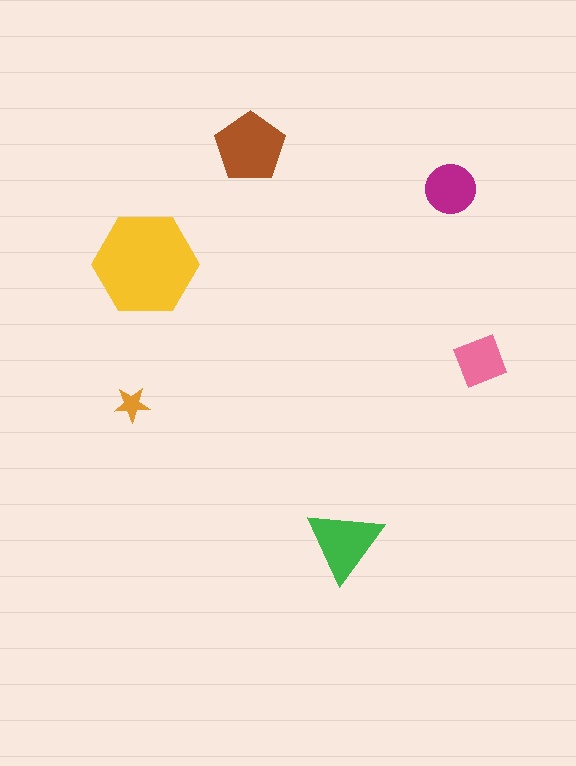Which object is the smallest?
The orange star.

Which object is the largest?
The yellow hexagon.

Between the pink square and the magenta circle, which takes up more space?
The magenta circle.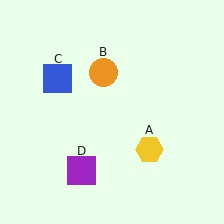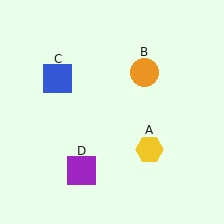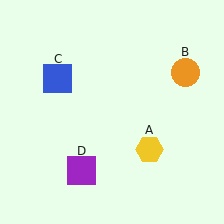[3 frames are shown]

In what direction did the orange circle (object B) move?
The orange circle (object B) moved right.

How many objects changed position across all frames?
1 object changed position: orange circle (object B).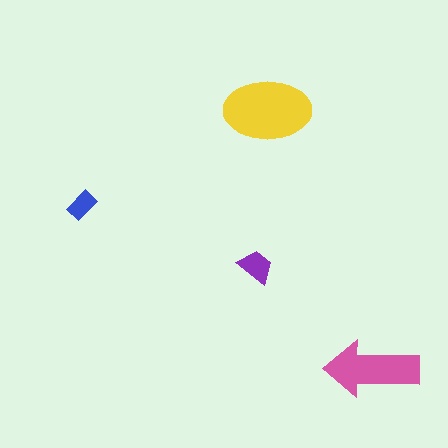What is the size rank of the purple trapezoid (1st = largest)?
3rd.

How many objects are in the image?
There are 4 objects in the image.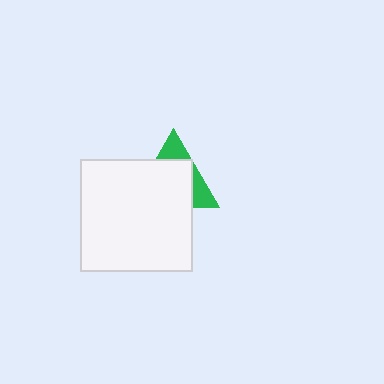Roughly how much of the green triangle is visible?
A small part of it is visible (roughly 32%).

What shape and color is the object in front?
The object in front is a white square.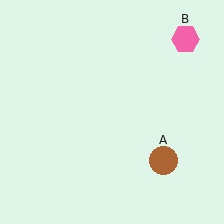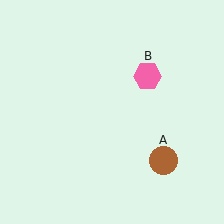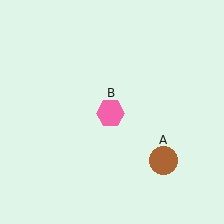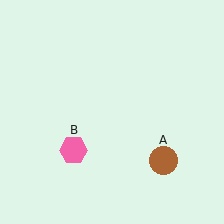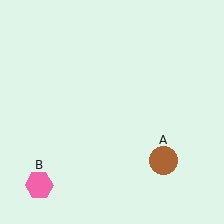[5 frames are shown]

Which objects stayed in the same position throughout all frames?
Brown circle (object A) remained stationary.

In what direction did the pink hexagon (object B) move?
The pink hexagon (object B) moved down and to the left.